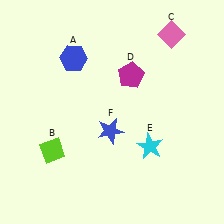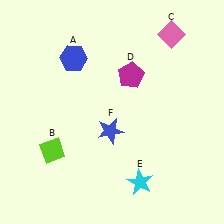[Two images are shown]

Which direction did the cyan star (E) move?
The cyan star (E) moved down.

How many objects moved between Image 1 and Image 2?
1 object moved between the two images.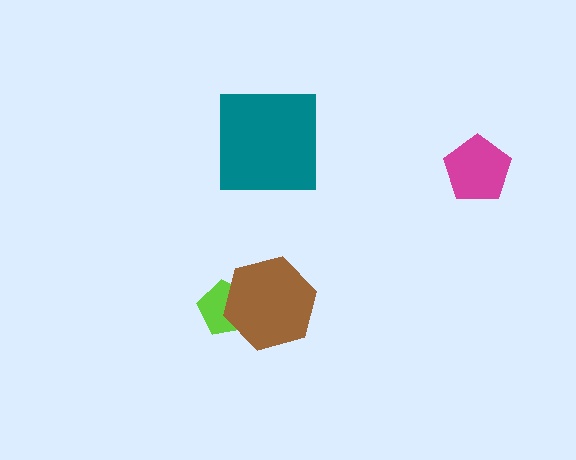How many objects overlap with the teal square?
0 objects overlap with the teal square.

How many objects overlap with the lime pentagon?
1 object overlaps with the lime pentagon.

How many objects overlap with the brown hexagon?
1 object overlaps with the brown hexagon.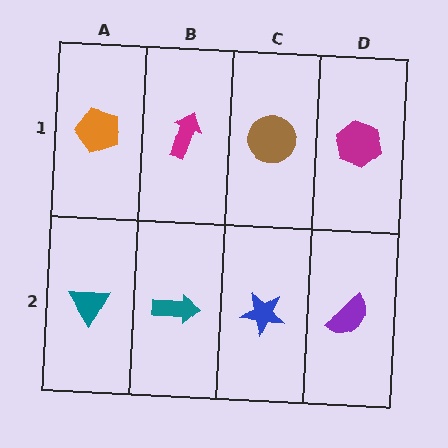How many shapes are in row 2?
4 shapes.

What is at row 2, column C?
A blue star.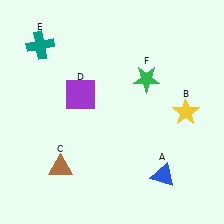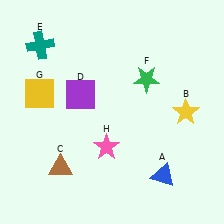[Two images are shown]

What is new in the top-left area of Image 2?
A yellow square (G) was added in the top-left area of Image 2.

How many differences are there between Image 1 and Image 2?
There are 2 differences between the two images.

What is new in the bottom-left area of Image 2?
A pink star (H) was added in the bottom-left area of Image 2.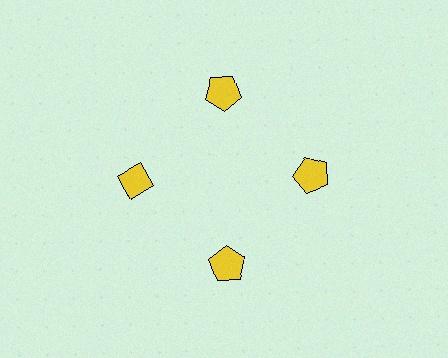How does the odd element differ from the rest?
It has a different shape: diamond instead of pentagon.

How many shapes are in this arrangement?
There are 4 shapes arranged in a ring pattern.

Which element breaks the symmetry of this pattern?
The yellow diamond at roughly the 9 o'clock position breaks the symmetry. All other shapes are yellow pentagons.